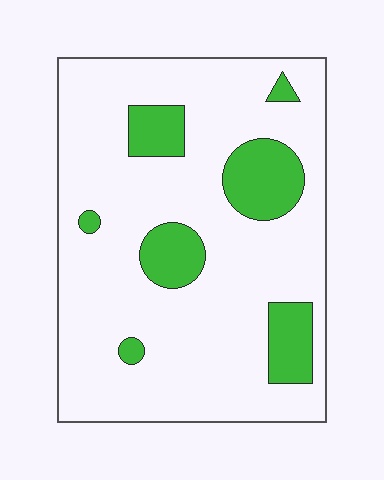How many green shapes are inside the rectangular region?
7.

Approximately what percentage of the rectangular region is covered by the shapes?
Approximately 15%.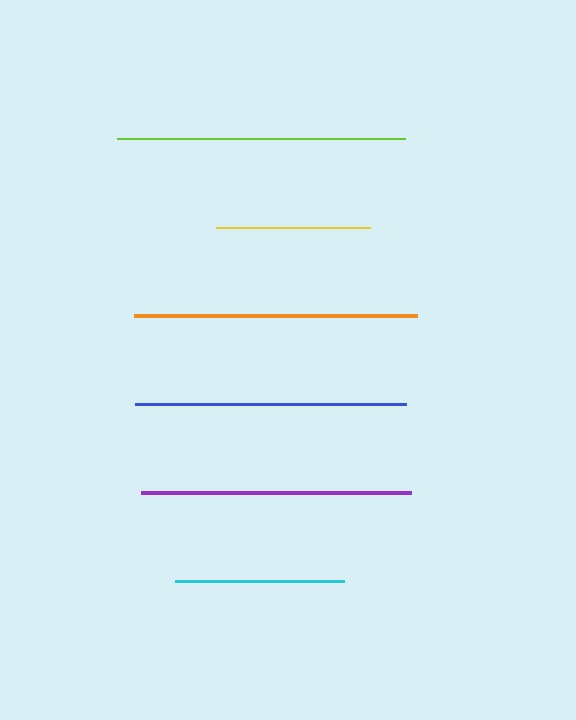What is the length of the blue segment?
The blue segment is approximately 271 pixels long.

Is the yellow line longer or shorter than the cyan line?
The cyan line is longer than the yellow line.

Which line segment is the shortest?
The yellow line is the shortest at approximately 155 pixels.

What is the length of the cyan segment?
The cyan segment is approximately 169 pixels long.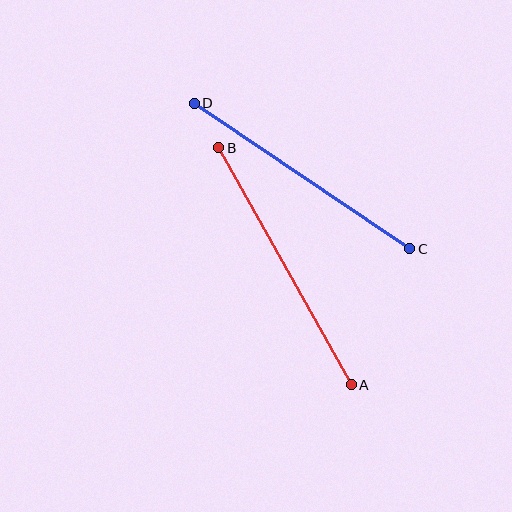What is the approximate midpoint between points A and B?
The midpoint is at approximately (285, 266) pixels.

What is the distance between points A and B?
The distance is approximately 272 pixels.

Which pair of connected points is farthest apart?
Points A and B are farthest apart.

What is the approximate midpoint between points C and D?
The midpoint is at approximately (302, 176) pixels.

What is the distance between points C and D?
The distance is approximately 260 pixels.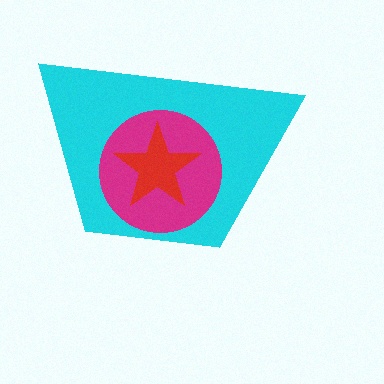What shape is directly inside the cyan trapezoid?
The magenta circle.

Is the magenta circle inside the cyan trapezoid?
Yes.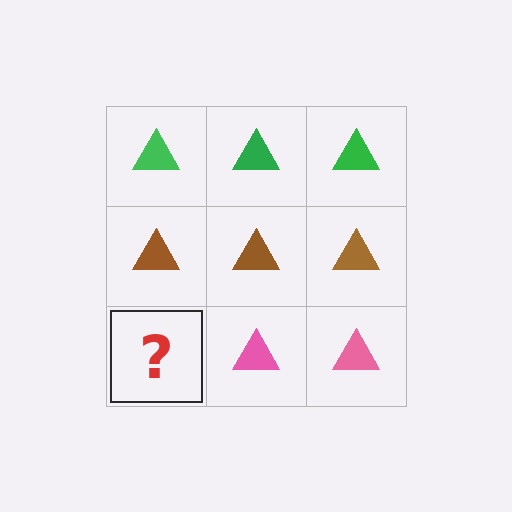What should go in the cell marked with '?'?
The missing cell should contain a pink triangle.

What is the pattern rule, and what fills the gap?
The rule is that each row has a consistent color. The gap should be filled with a pink triangle.